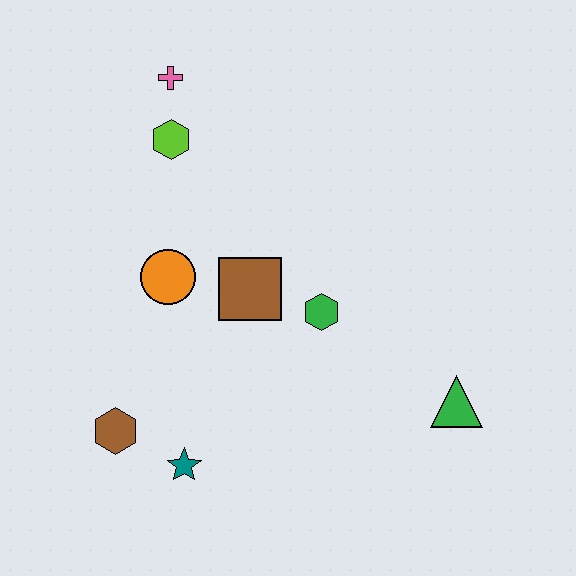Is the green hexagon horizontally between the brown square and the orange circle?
No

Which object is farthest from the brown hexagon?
The pink cross is farthest from the brown hexagon.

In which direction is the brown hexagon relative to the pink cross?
The brown hexagon is below the pink cross.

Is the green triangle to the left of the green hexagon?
No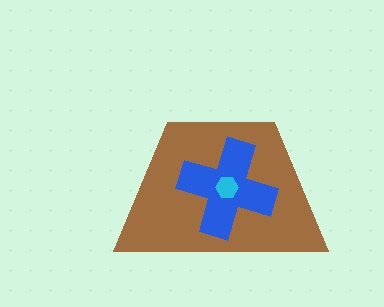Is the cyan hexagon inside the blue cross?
Yes.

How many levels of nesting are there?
3.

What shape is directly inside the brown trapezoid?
The blue cross.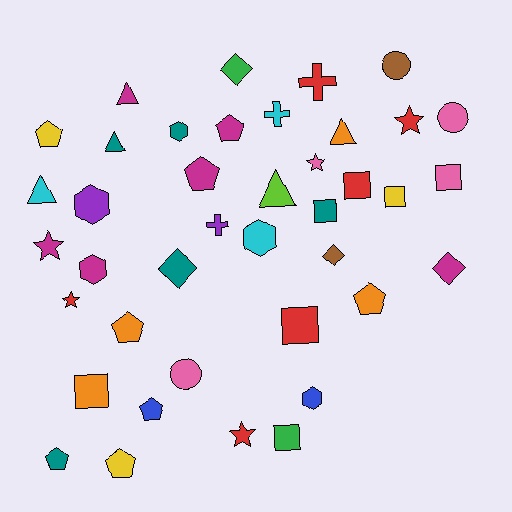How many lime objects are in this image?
There is 1 lime object.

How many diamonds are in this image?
There are 4 diamonds.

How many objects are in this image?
There are 40 objects.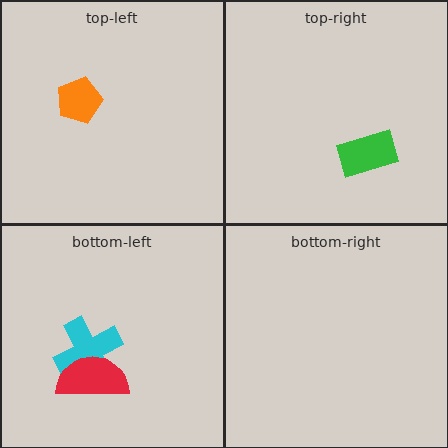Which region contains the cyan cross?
The bottom-left region.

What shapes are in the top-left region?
The orange pentagon.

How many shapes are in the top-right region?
1.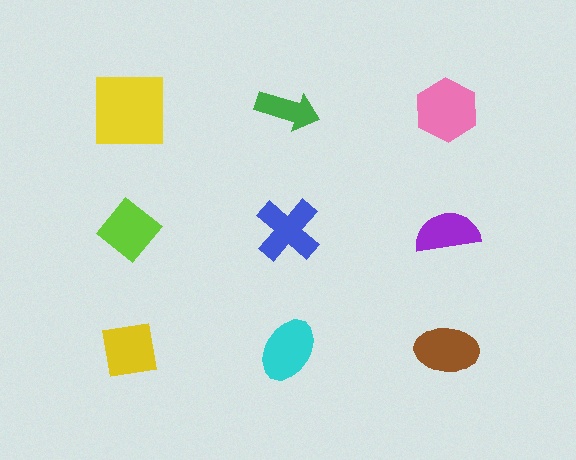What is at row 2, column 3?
A purple semicircle.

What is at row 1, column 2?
A green arrow.